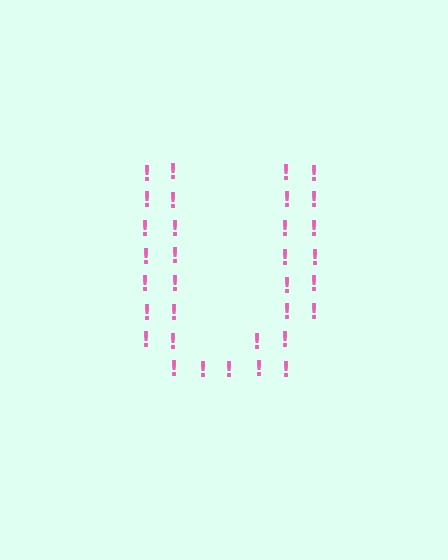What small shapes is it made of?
It is made of small exclamation marks.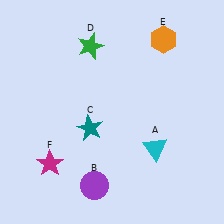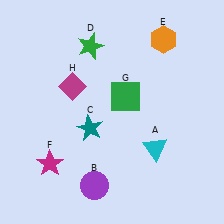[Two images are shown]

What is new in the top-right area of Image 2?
A green square (G) was added in the top-right area of Image 2.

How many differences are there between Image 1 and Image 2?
There are 2 differences between the two images.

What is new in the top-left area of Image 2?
A magenta diamond (H) was added in the top-left area of Image 2.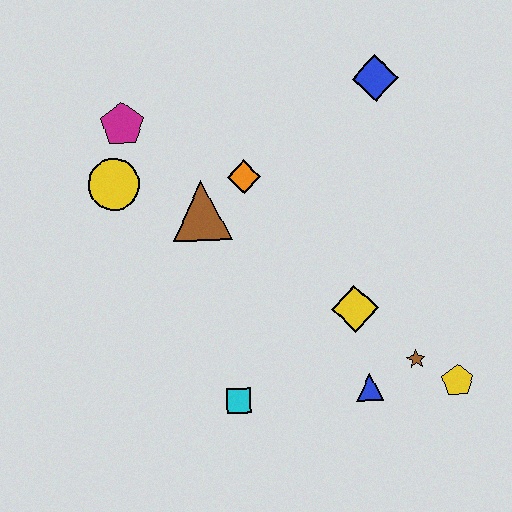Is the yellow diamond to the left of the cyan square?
No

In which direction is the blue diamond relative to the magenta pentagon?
The blue diamond is to the right of the magenta pentagon.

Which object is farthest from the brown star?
The magenta pentagon is farthest from the brown star.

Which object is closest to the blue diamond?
The orange diamond is closest to the blue diamond.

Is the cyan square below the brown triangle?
Yes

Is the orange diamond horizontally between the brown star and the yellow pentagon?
No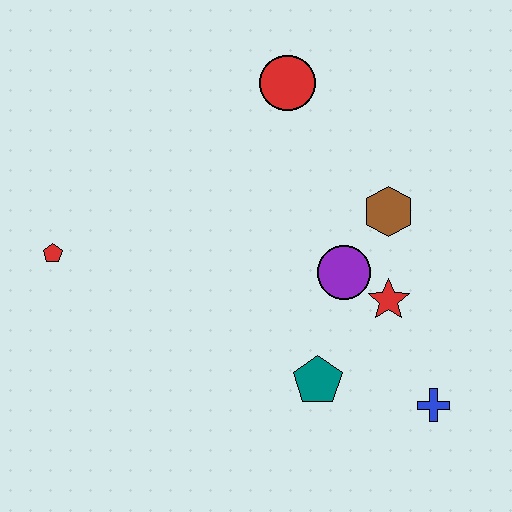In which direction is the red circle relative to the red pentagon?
The red circle is to the right of the red pentagon.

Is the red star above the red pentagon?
No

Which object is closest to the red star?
The purple circle is closest to the red star.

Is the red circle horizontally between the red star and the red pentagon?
Yes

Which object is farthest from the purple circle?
The red pentagon is farthest from the purple circle.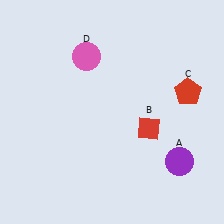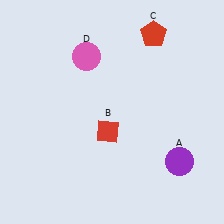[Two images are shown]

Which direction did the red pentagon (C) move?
The red pentagon (C) moved up.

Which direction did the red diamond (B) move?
The red diamond (B) moved left.